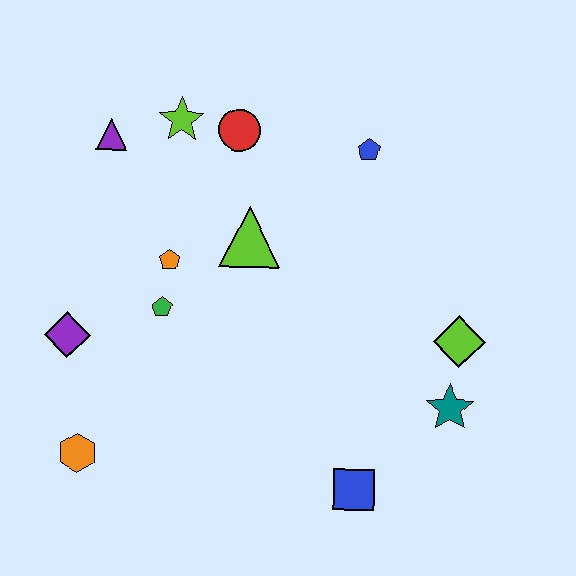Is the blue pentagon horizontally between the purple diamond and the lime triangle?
No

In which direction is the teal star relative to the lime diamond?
The teal star is below the lime diamond.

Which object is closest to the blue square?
The teal star is closest to the blue square.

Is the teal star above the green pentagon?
No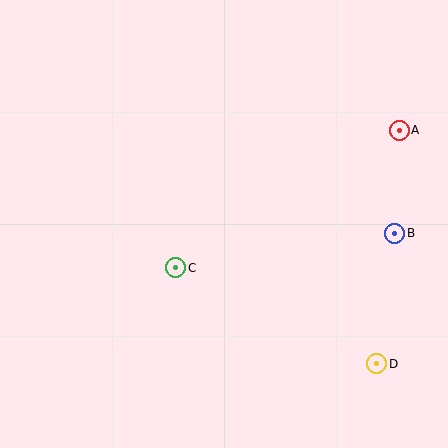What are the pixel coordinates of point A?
Point A is at (399, 130).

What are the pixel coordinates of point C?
Point C is at (176, 268).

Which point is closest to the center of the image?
Point C at (176, 268) is closest to the center.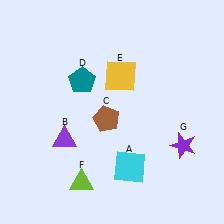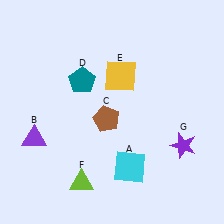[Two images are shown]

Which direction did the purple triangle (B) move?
The purple triangle (B) moved left.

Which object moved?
The purple triangle (B) moved left.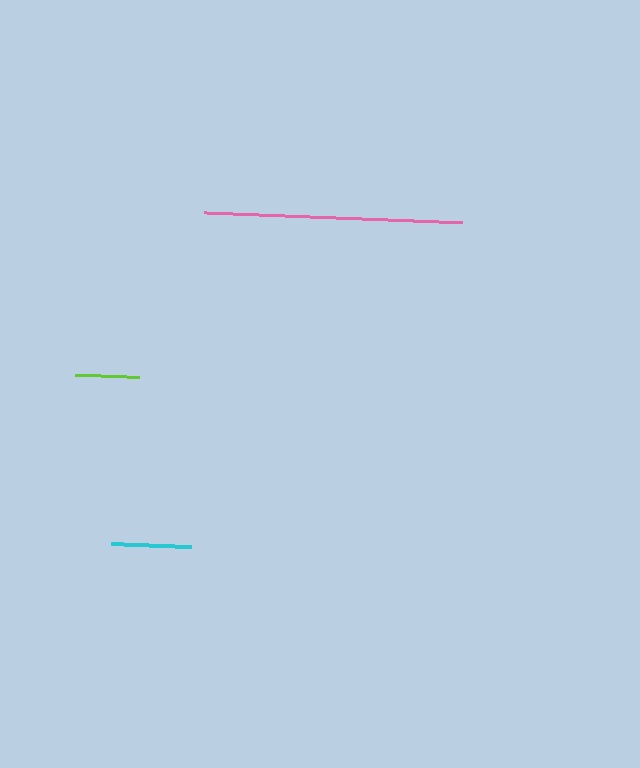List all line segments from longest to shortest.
From longest to shortest: pink, cyan, lime.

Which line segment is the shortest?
The lime line is the shortest at approximately 64 pixels.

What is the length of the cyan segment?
The cyan segment is approximately 80 pixels long.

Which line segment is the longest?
The pink line is the longest at approximately 259 pixels.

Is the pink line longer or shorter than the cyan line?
The pink line is longer than the cyan line.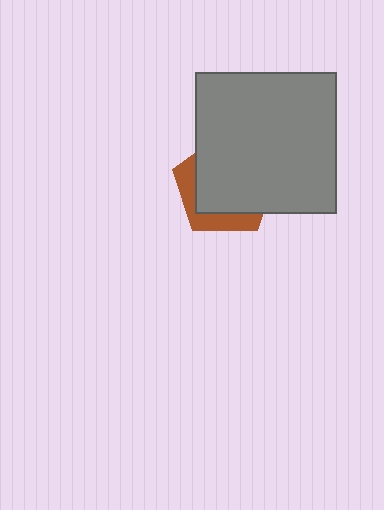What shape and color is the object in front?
The object in front is a gray square.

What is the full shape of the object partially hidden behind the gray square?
The partially hidden object is a brown pentagon.